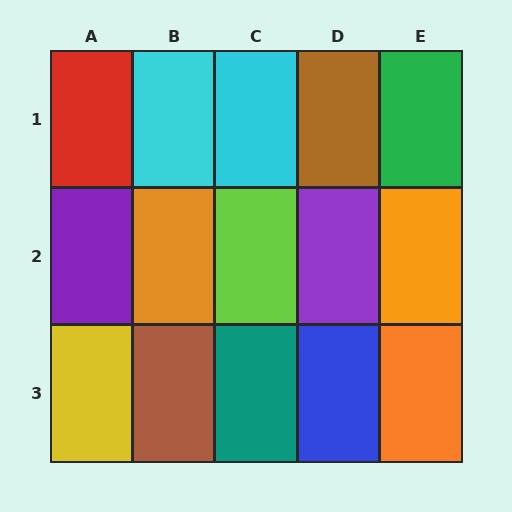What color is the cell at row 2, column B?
Orange.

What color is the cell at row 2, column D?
Purple.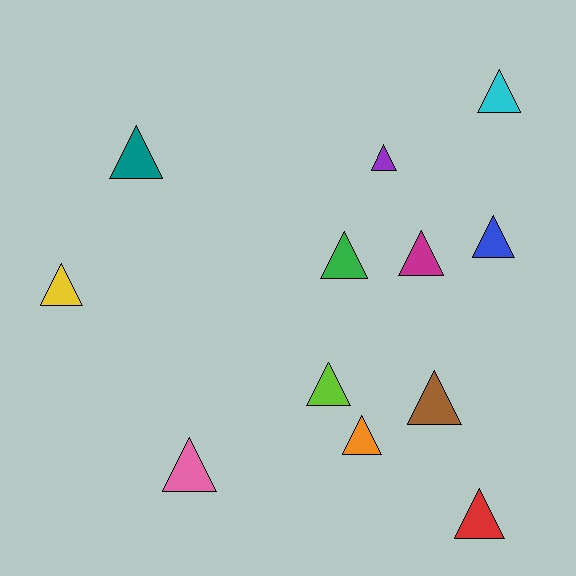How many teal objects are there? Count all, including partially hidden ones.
There is 1 teal object.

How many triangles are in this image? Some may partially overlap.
There are 12 triangles.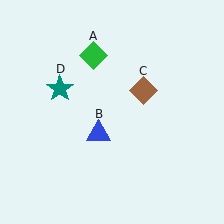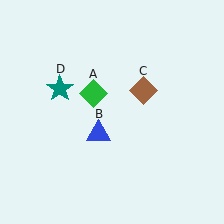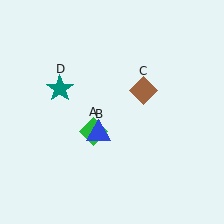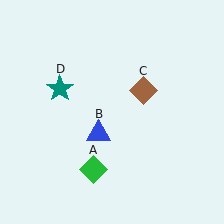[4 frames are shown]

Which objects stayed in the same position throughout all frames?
Blue triangle (object B) and brown diamond (object C) and teal star (object D) remained stationary.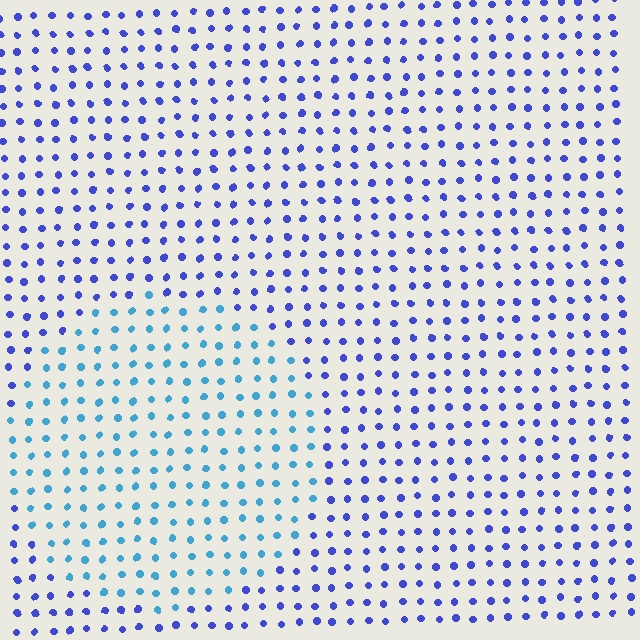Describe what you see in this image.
The image is filled with small blue elements in a uniform arrangement. A circle-shaped region is visible where the elements are tinted to a slightly different hue, forming a subtle color boundary.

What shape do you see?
I see a circle.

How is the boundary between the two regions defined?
The boundary is defined purely by a slight shift in hue (about 39 degrees). Spacing, size, and orientation are identical on both sides.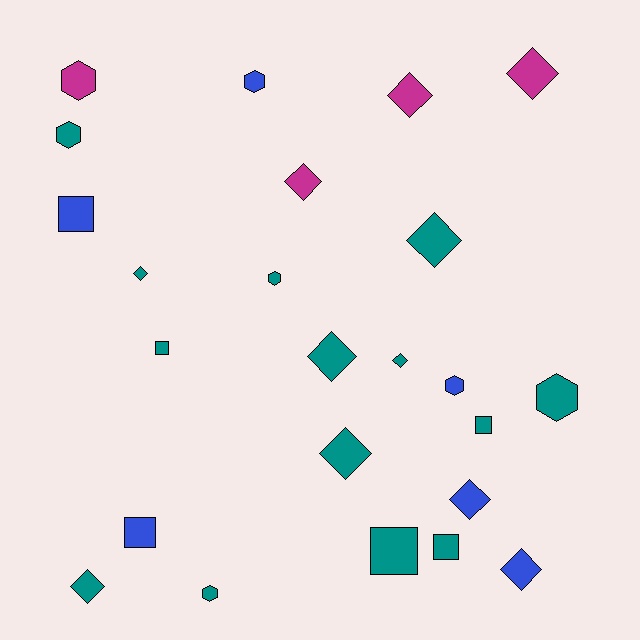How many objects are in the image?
There are 24 objects.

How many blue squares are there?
There are 2 blue squares.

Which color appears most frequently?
Teal, with 14 objects.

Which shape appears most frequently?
Diamond, with 11 objects.